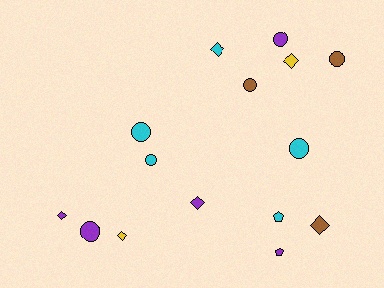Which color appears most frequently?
Cyan, with 5 objects.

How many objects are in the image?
There are 15 objects.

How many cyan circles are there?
There are 3 cyan circles.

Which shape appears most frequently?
Circle, with 7 objects.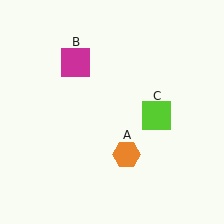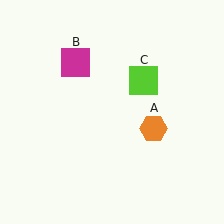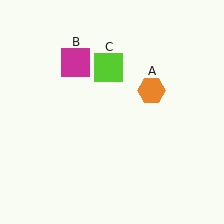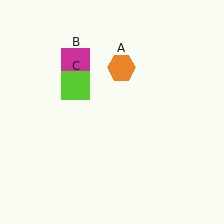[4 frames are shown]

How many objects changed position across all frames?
2 objects changed position: orange hexagon (object A), lime square (object C).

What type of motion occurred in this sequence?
The orange hexagon (object A), lime square (object C) rotated counterclockwise around the center of the scene.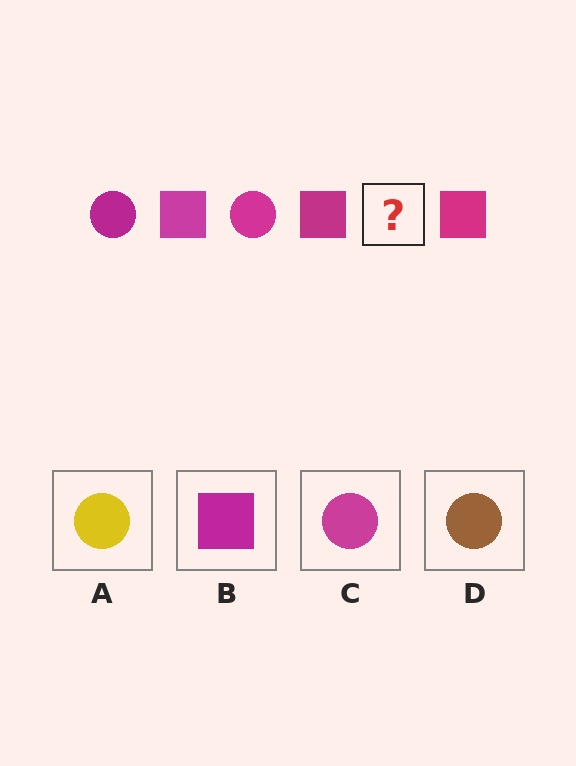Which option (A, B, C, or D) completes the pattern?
C.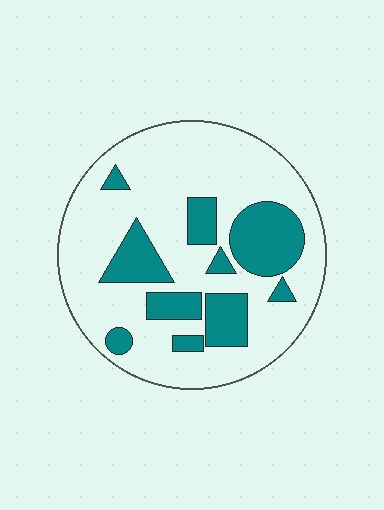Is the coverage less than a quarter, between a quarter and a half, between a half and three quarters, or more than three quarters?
Between a quarter and a half.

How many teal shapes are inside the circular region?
10.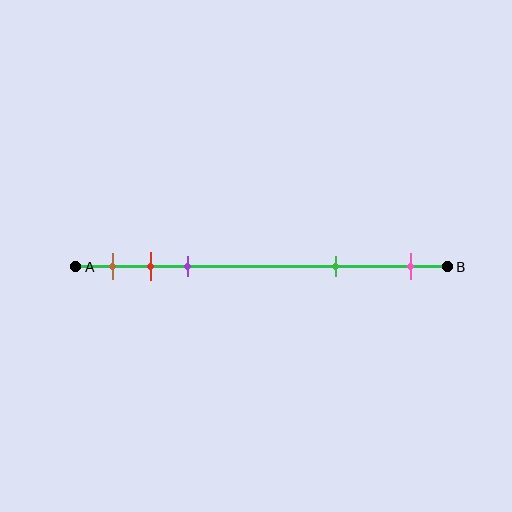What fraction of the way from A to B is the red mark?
The red mark is approximately 20% (0.2) of the way from A to B.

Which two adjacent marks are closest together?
The red and purple marks are the closest adjacent pair.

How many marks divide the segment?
There are 5 marks dividing the segment.